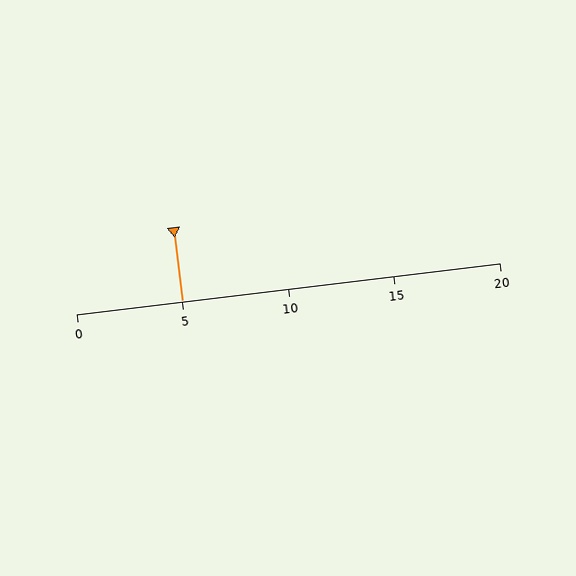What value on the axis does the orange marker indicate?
The marker indicates approximately 5.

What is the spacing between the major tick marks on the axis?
The major ticks are spaced 5 apart.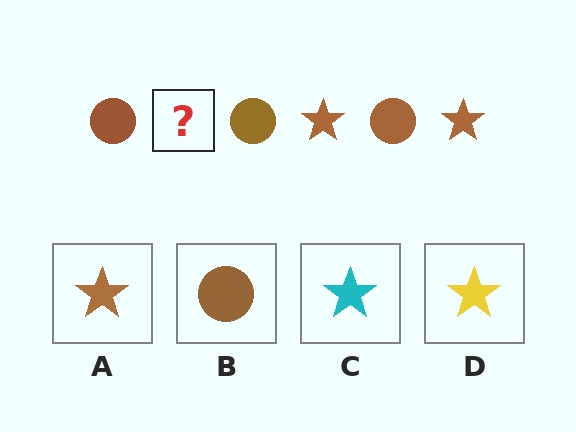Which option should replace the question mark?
Option A.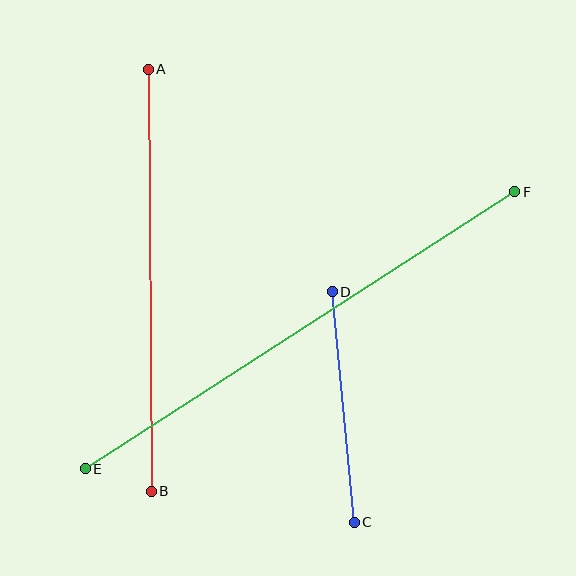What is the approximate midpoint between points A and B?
The midpoint is at approximately (150, 280) pixels.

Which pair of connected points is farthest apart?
Points E and F are farthest apart.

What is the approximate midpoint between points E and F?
The midpoint is at approximately (300, 330) pixels.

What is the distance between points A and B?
The distance is approximately 422 pixels.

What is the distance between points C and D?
The distance is approximately 231 pixels.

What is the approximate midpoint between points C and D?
The midpoint is at approximately (343, 407) pixels.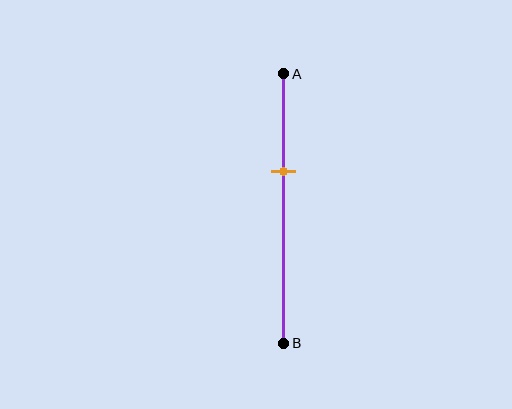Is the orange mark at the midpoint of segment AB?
No, the mark is at about 35% from A, not at the 50% midpoint.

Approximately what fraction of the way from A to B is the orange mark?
The orange mark is approximately 35% of the way from A to B.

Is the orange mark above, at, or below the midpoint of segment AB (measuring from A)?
The orange mark is above the midpoint of segment AB.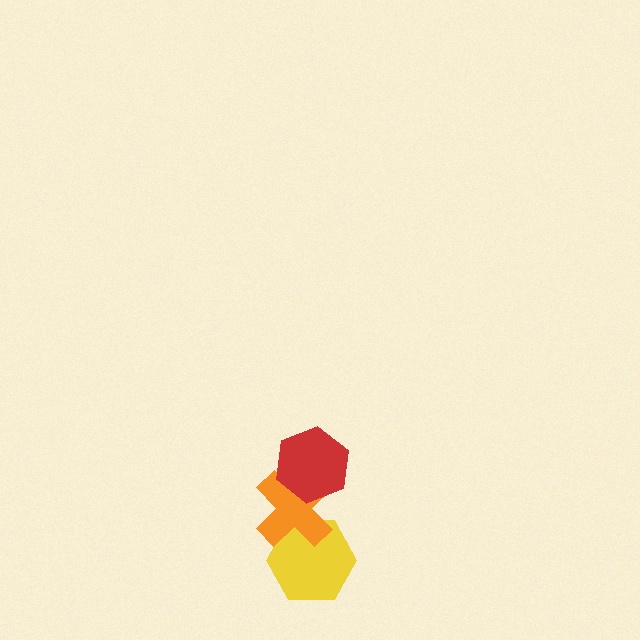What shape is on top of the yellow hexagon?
The orange cross is on top of the yellow hexagon.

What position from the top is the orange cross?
The orange cross is 2nd from the top.